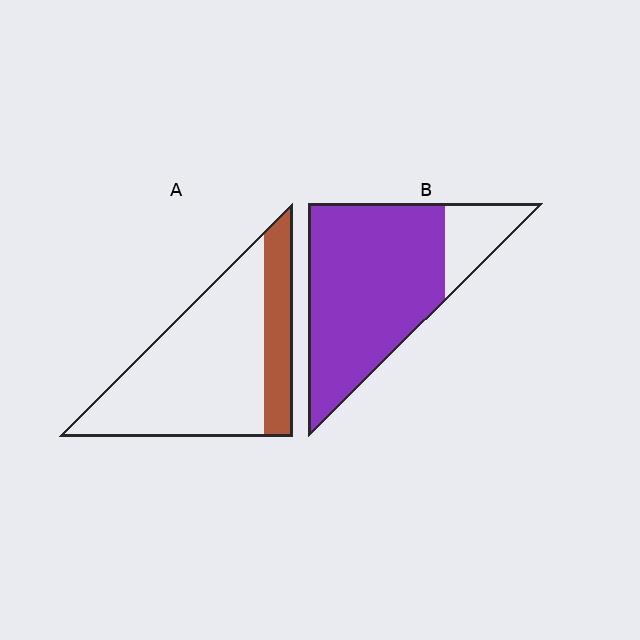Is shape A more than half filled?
No.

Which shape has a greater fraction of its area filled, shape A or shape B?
Shape B.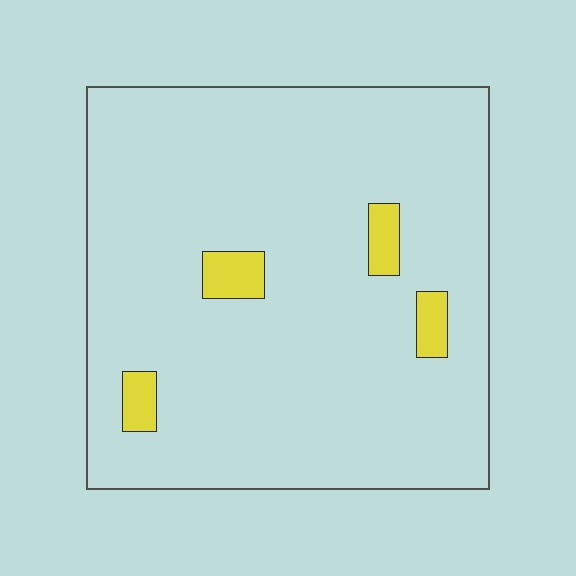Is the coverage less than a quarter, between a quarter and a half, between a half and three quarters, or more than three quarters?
Less than a quarter.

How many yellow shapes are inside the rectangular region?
4.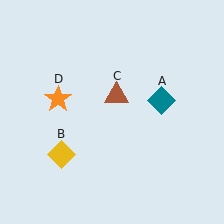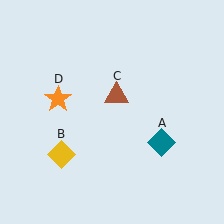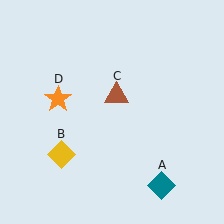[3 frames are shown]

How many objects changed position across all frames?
1 object changed position: teal diamond (object A).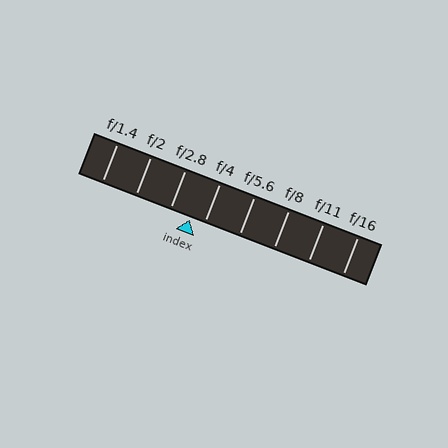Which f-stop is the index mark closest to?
The index mark is closest to f/4.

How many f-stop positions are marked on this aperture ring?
There are 8 f-stop positions marked.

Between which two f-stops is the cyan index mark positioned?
The index mark is between f/2.8 and f/4.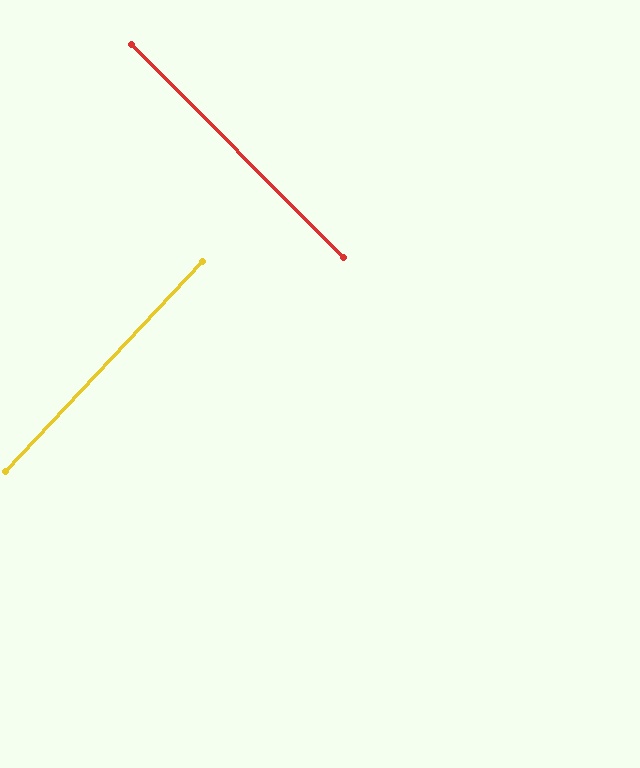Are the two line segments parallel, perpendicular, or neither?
Perpendicular — they meet at approximately 88°.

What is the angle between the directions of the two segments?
Approximately 88 degrees.